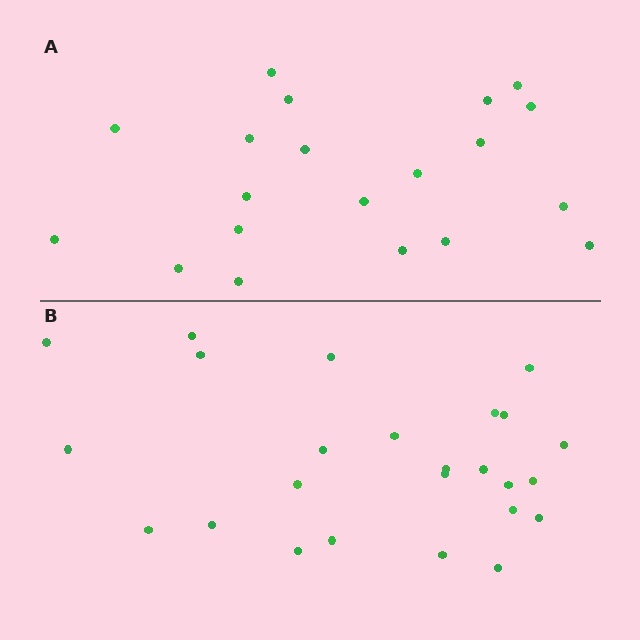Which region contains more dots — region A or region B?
Region B (the bottom region) has more dots.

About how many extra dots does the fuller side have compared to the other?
Region B has about 5 more dots than region A.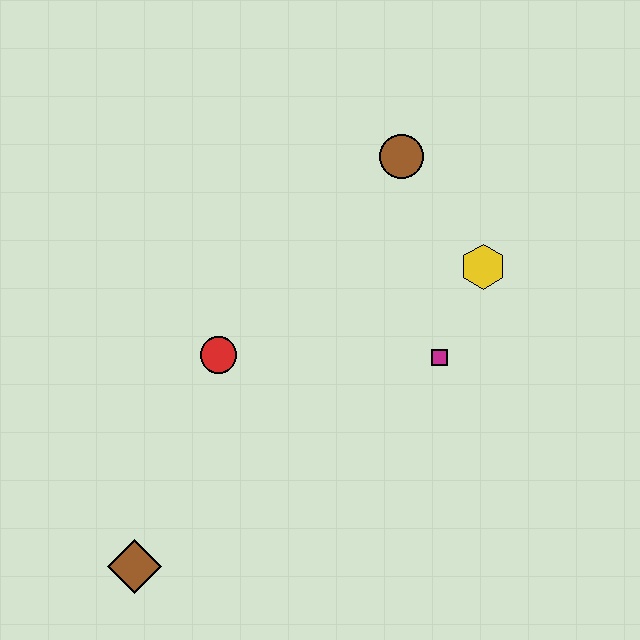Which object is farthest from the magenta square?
The brown diamond is farthest from the magenta square.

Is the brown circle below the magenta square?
No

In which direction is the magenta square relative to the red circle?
The magenta square is to the right of the red circle.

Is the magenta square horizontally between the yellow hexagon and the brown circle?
Yes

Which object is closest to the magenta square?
The yellow hexagon is closest to the magenta square.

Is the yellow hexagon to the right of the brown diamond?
Yes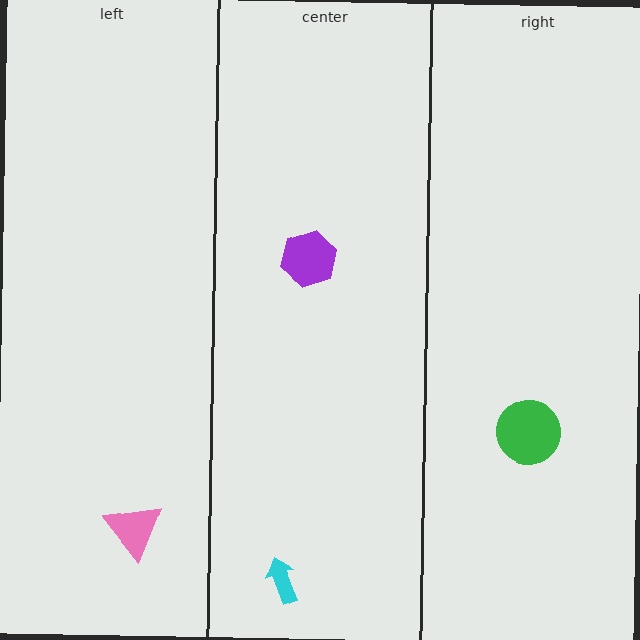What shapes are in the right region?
The green circle.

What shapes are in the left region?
The pink triangle.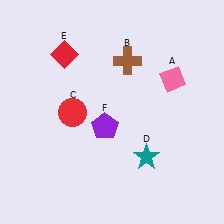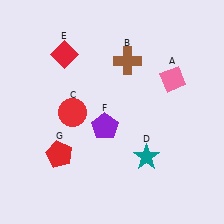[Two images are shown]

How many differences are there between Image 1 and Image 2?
There is 1 difference between the two images.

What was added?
A red pentagon (G) was added in Image 2.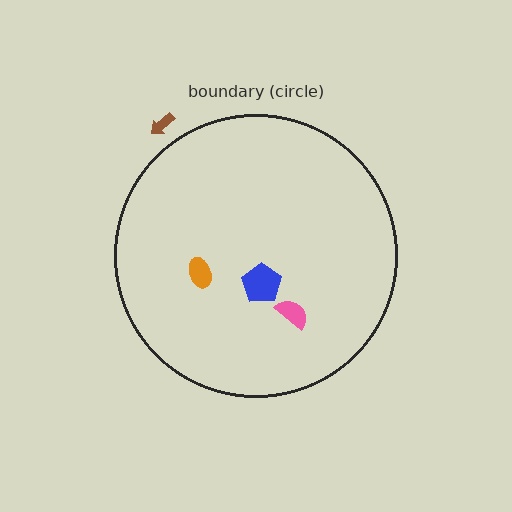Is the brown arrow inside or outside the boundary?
Outside.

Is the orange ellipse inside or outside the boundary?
Inside.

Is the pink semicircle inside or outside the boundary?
Inside.